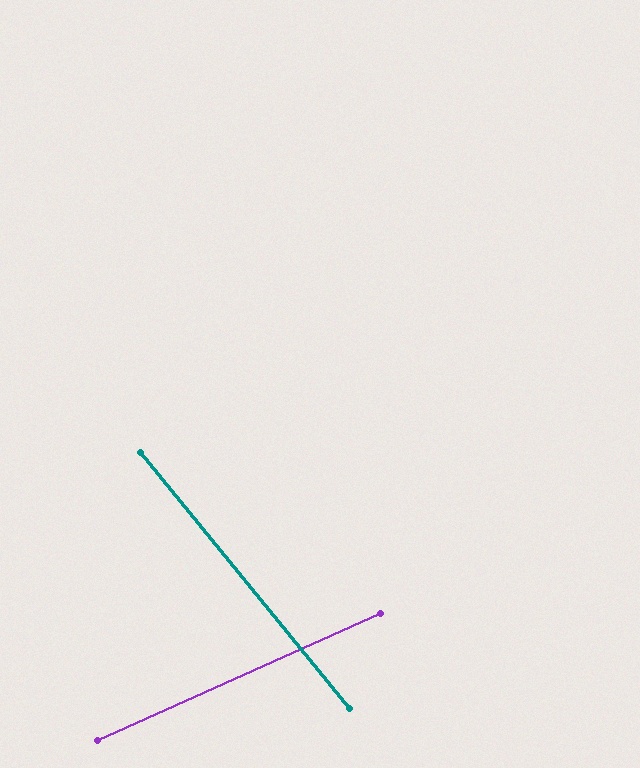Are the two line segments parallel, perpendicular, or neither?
Neither parallel nor perpendicular — they differ by about 75°.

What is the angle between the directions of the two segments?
Approximately 75 degrees.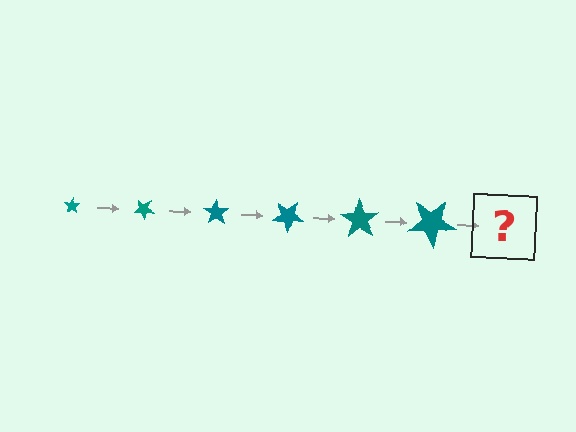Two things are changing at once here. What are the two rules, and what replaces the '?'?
The two rules are that the star grows larger each step and it rotates 35 degrees each step. The '?' should be a star, larger than the previous one and rotated 210 degrees from the start.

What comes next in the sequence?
The next element should be a star, larger than the previous one and rotated 210 degrees from the start.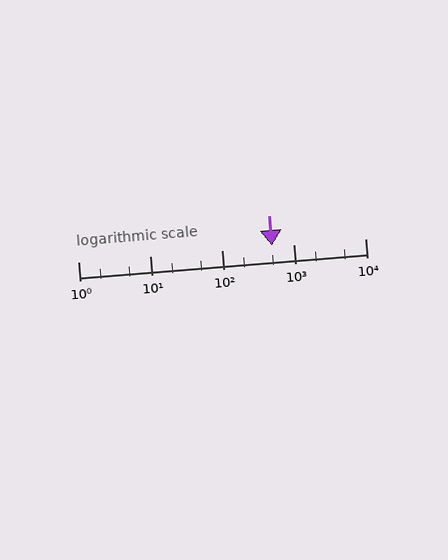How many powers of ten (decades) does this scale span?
The scale spans 4 decades, from 1 to 10000.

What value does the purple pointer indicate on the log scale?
The pointer indicates approximately 510.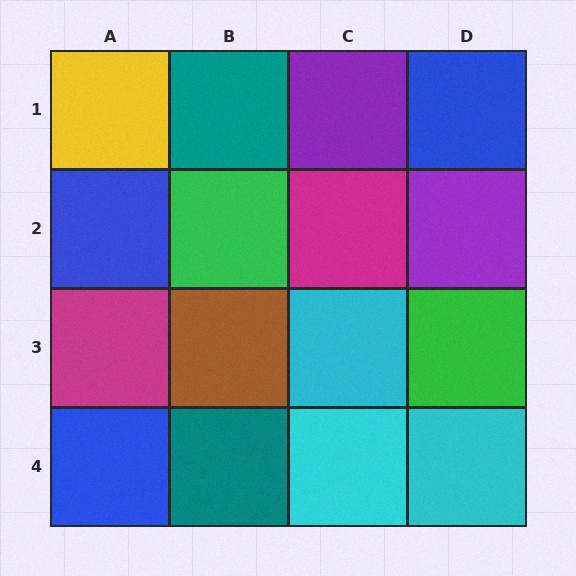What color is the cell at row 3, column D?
Green.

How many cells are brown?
1 cell is brown.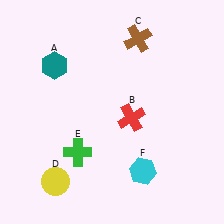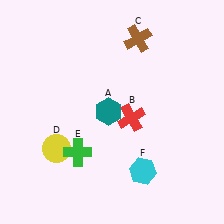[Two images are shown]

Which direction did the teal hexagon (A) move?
The teal hexagon (A) moved right.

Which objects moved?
The objects that moved are: the teal hexagon (A), the yellow circle (D).